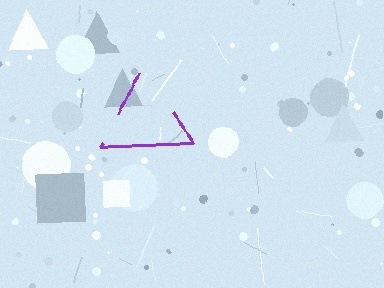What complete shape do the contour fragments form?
The contour fragments form a triangle.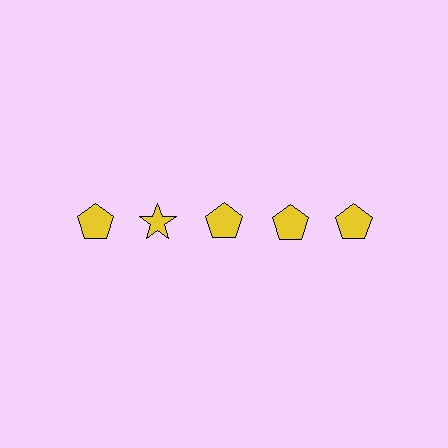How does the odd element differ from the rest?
It has a different shape: star instead of pentagon.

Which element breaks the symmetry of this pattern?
The yellow star in the top row, second from left column breaks the symmetry. All other shapes are yellow pentagons.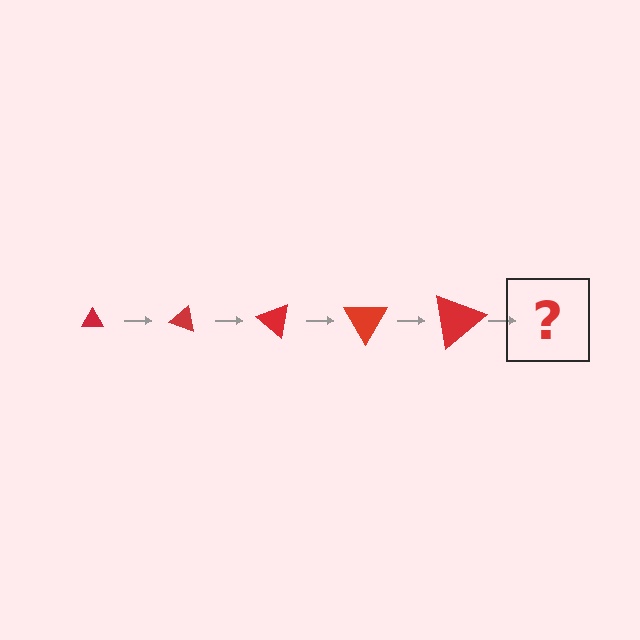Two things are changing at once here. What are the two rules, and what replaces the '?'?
The two rules are that the triangle grows larger each step and it rotates 20 degrees each step. The '?' should be a triangle, larger than the previous one and rotated 100 degrees from the start.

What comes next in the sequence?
The next element should be a triangle, larger than the previous one and rotated 100 degrees from the start.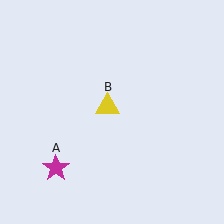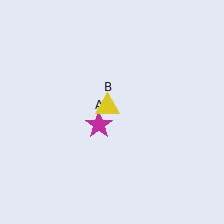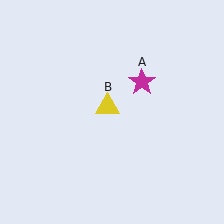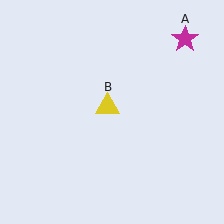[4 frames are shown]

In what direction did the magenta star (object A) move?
The magenta star (object A) moved up and to the right.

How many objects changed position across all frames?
1 object changed position: magenta star (object A).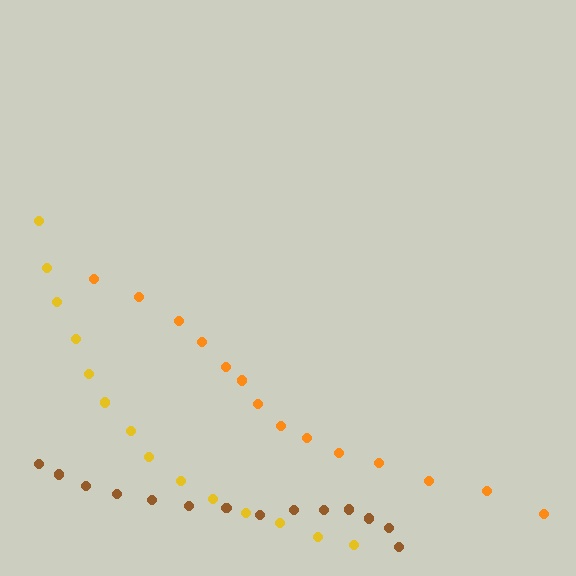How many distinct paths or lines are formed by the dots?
There are 3 distinct paths.